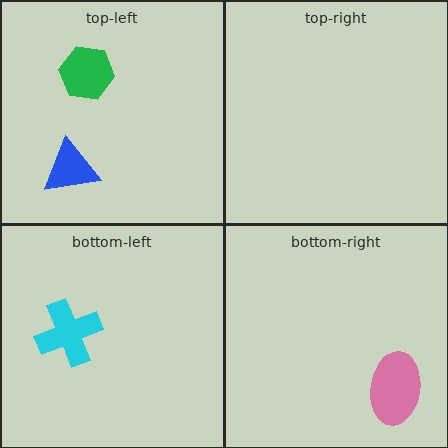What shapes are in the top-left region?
The blue triangle, the green hexagon.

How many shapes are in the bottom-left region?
1.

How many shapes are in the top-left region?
2.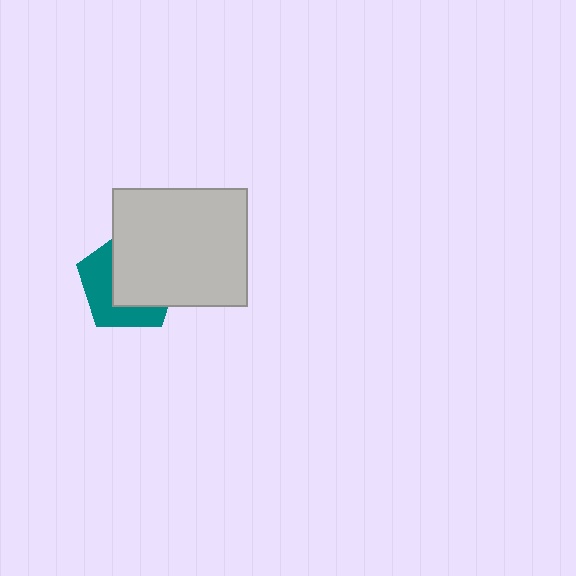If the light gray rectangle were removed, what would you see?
You would see the complete teal pentagon.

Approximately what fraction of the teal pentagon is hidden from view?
Roughly 58% of the teal pentagon is hidden behind the light gray rectangle.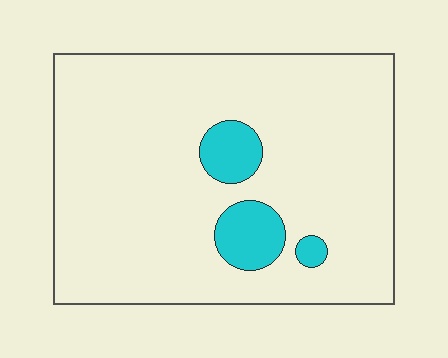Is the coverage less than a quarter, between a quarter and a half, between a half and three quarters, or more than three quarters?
Less than a quarter.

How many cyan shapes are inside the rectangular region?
3.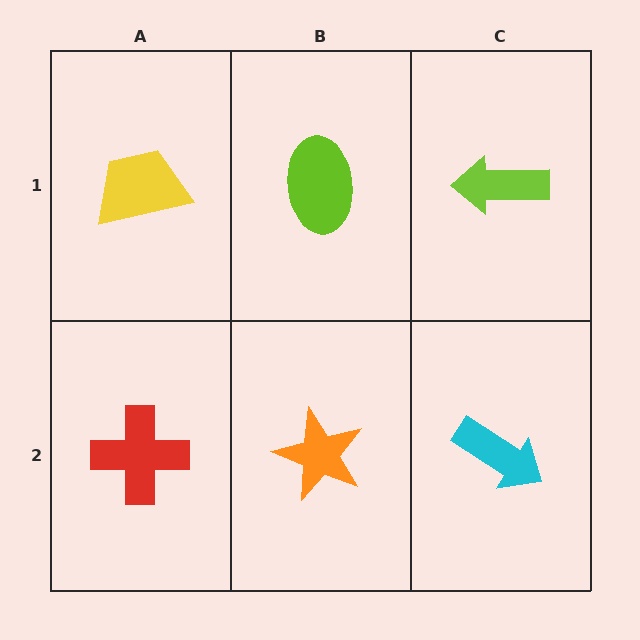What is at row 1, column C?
A lime arrow.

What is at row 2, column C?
A cyan arrow.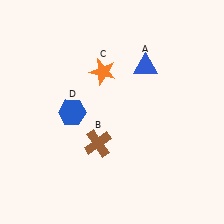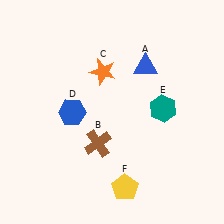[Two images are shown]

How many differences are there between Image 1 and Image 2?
There are 2 differences between the two images.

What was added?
A teal hexagon (E), a yellow pentagon (F) were added in Image 2.